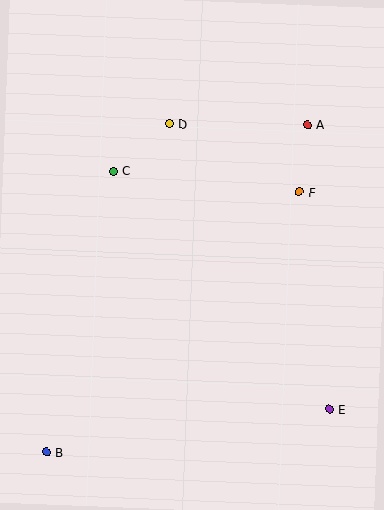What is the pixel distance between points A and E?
The distance between A and E is 285 pixels.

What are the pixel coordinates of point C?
Point C is at (113, 171).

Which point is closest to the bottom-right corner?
Point E is closest to the bottom-right corner.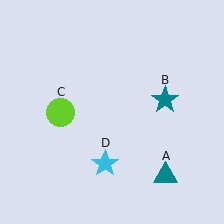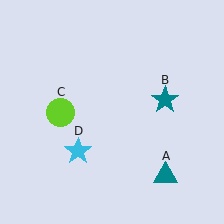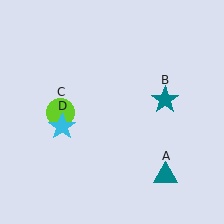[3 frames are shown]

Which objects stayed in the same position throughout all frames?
Teal triangle (object A) and teal star (object B) and lime circle (object C) remained stationary.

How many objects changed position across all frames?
1 object changed position: cyan star (object D).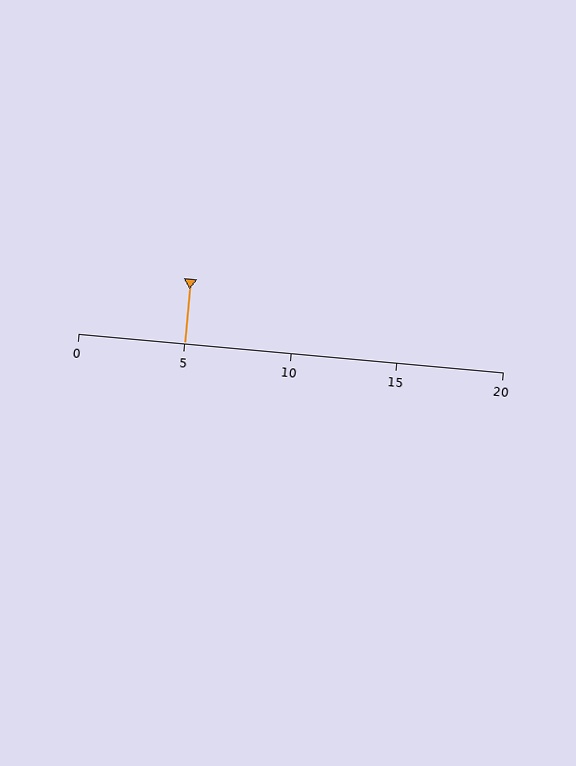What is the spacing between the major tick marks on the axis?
The major ticks are spaced 5 apart.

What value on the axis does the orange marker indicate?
The marker indicates approximately 5.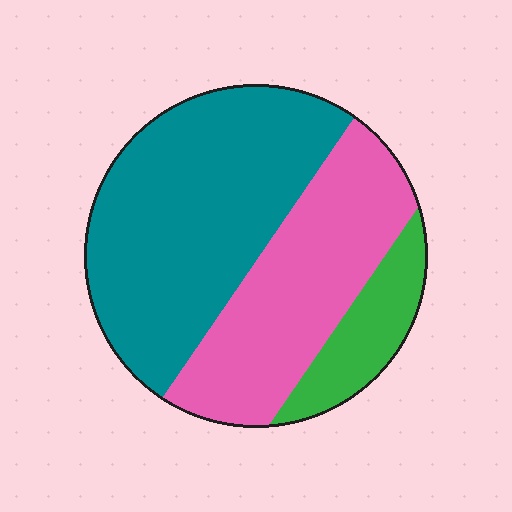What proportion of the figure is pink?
Pink takes up about three eighths (3/8) of the figure.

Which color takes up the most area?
Teal, at roughly 50%.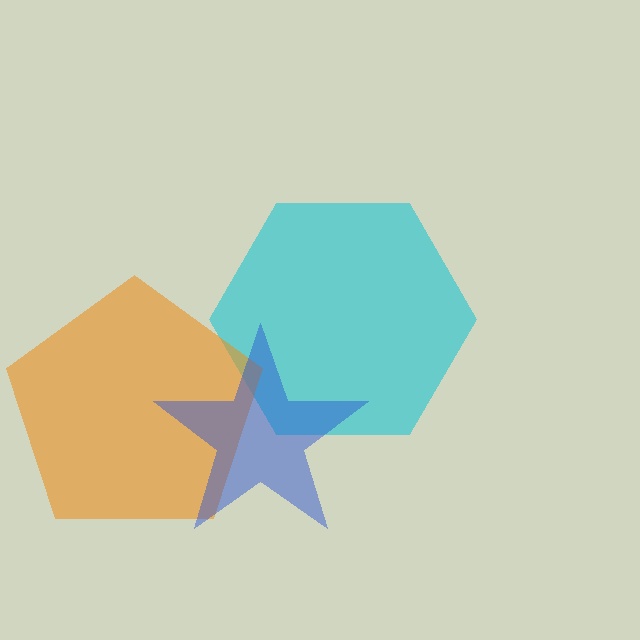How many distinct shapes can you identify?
There are 3 distinct shapes: a cyan hexagon, an orange pentagon, a blue star.